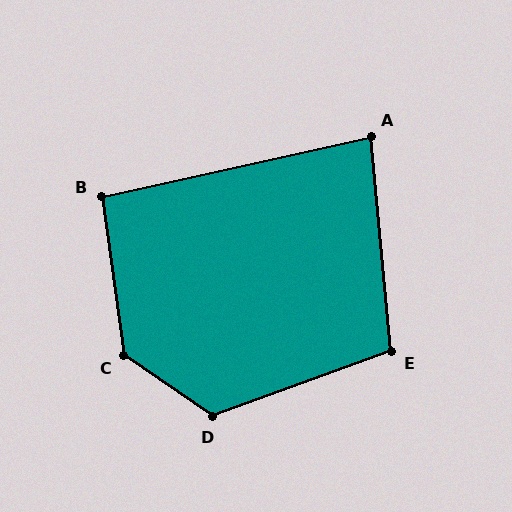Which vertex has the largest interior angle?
C, at approximately 132 degrees.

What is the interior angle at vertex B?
Approximately 94 degrees (approximately right).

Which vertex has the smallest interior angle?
A, at approximately 83 degrees.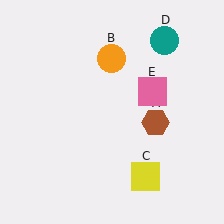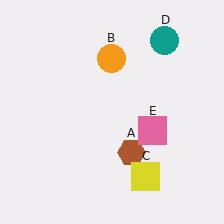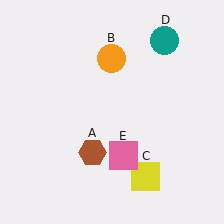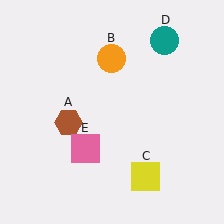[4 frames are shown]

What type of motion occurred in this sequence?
The brown hexagon (object A), pink square (object E) rotated clockwise around the center of the scene.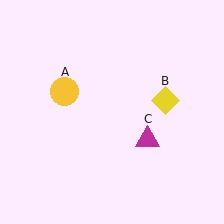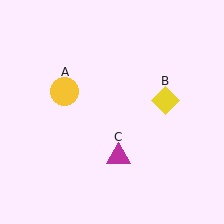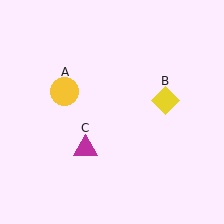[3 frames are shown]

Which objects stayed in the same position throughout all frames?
Yellow circle (object A) and yellow diamond (object B) remained stationary.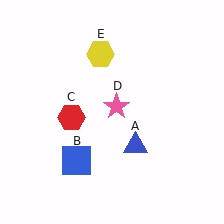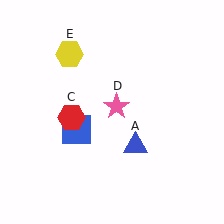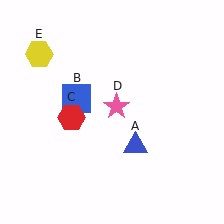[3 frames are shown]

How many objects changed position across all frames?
2 objects changed position: blue square (object B), yellow hexagon (object E).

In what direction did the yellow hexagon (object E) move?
The yellow hexagon (object E) moved left.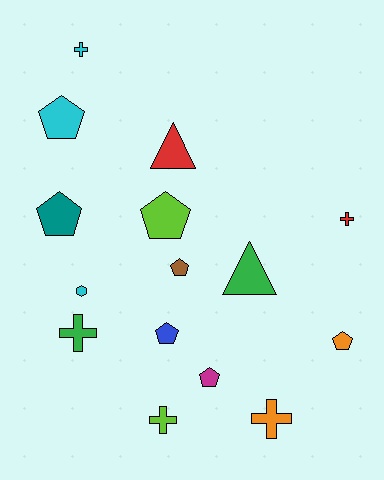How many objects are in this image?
There are 15 objects.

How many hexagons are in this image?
There is 1 hexagon.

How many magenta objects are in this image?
There is 1 magenta object.